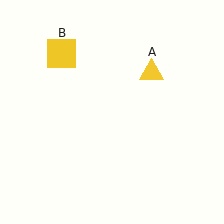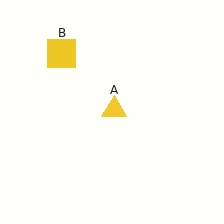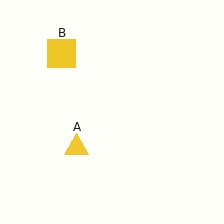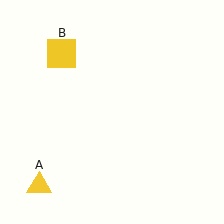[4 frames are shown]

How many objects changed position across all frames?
1 object changed position: yellow triangle (object A).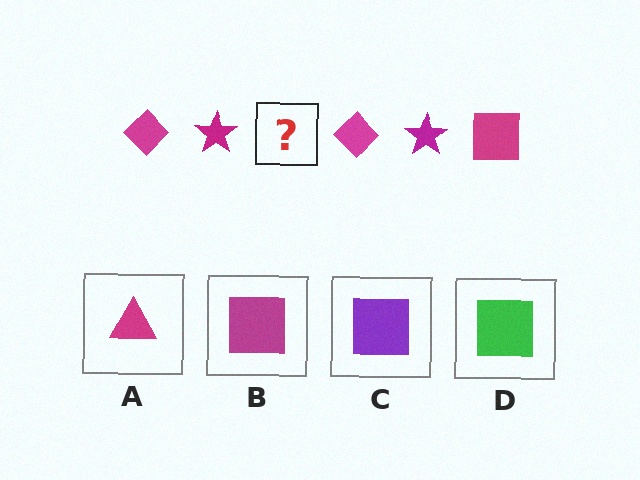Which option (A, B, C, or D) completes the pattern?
B.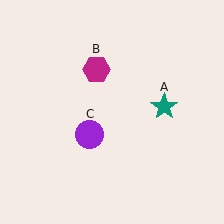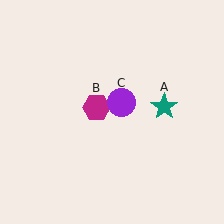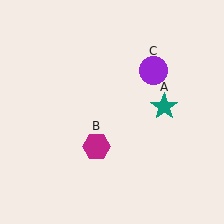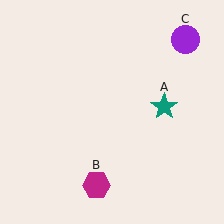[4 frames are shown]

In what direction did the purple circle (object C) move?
The purple circle (object C) moved up and to the right.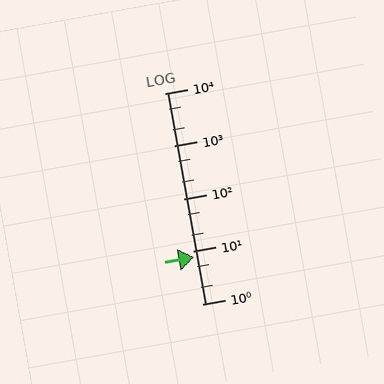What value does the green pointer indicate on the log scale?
The pointer indicates approximately 7.6.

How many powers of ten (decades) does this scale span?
The scale spans 4 decades, from 1 to 10000.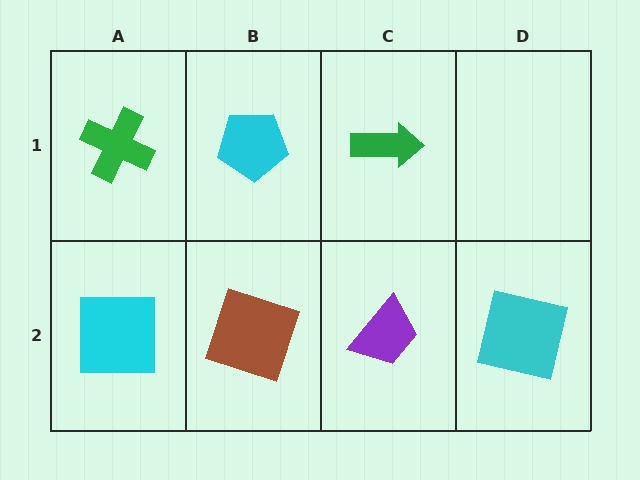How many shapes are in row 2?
4 shapes.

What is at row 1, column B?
A cyan pentagon.